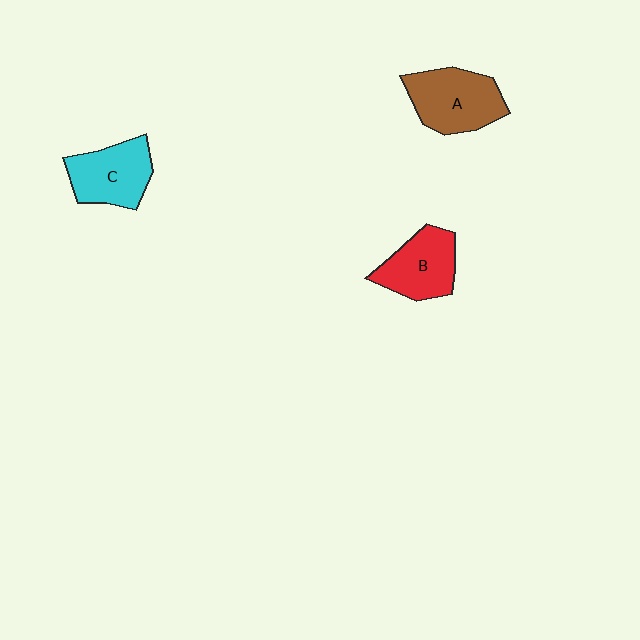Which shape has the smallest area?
Shape B (red).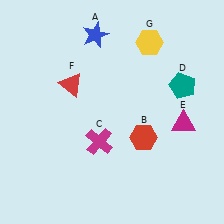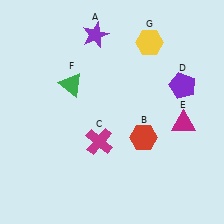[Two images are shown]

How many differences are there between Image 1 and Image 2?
There are 3 differences between the two images.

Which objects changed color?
A changed from blue to purple. D changed from teal to purple. F changed from red to green.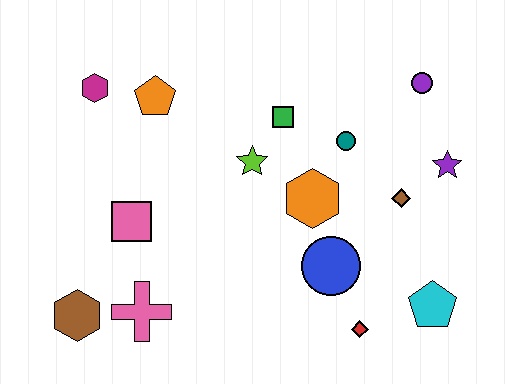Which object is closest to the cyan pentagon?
The red diamond is closest to the cyan pentagon.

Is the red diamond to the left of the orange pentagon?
No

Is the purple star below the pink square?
No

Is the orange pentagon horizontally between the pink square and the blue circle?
Yes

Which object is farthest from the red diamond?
The magenta hexagon is farthest from the red diamond.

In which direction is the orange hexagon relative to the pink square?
The orange hexagon is to the right of the pink square.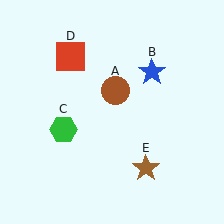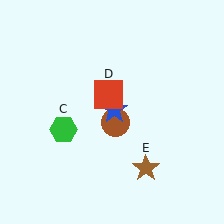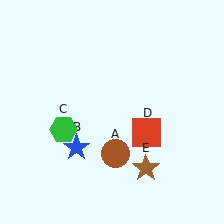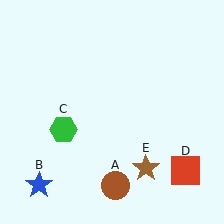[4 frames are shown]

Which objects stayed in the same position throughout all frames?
Green hexagon (object C) and brown star (object E) remained stationary.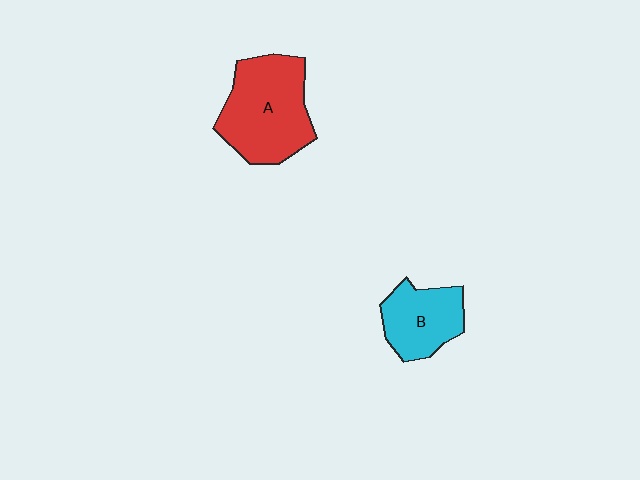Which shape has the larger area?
Shape A (red).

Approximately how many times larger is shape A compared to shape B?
Approximately 1.6 times.